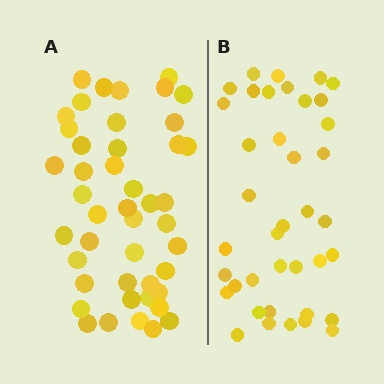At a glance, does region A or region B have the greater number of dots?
Region A (the left region) has more dots.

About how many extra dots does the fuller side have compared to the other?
Region A has about 6 more dots than region B.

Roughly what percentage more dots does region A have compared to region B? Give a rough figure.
About 15% more.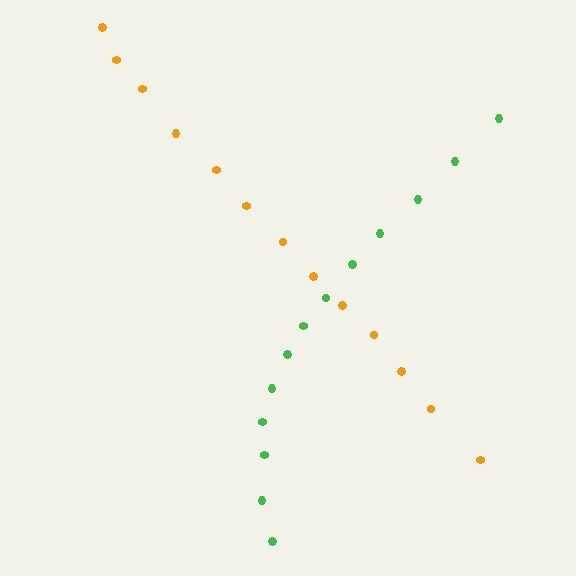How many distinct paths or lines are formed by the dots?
There are 2 distinct paths.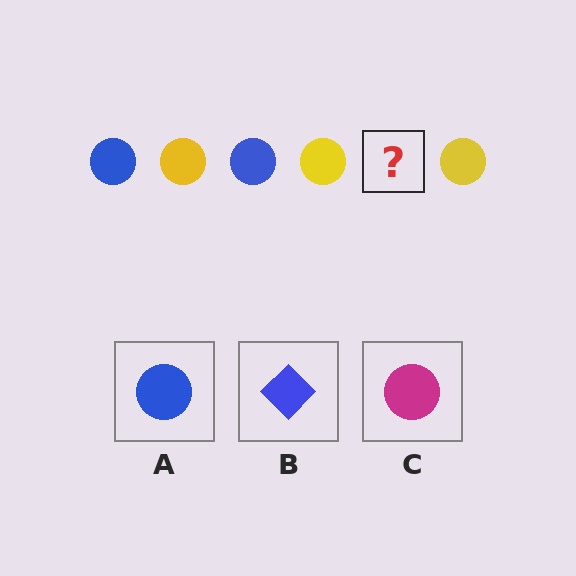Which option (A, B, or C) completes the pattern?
A.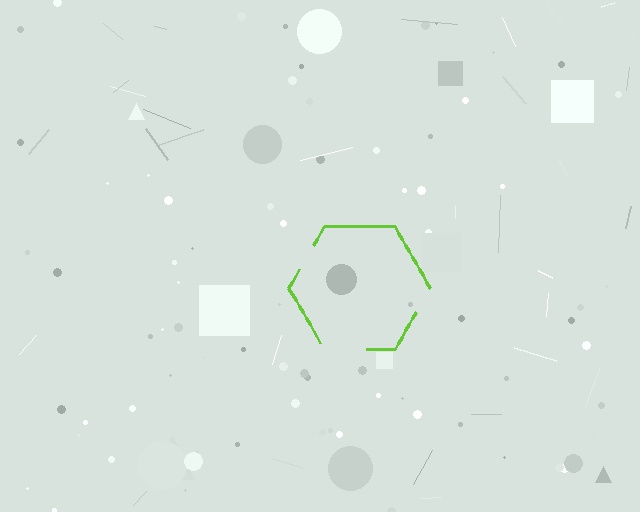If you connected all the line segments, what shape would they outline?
They would outline a hexagon.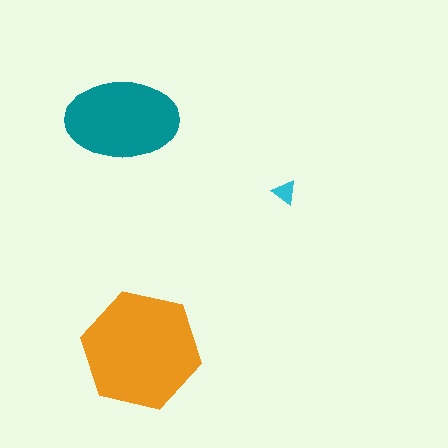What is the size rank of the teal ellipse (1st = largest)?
2nd.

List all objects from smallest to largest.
The cyan triangle, the teal ellipse, the orange hexagon.